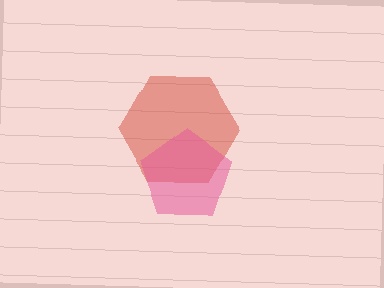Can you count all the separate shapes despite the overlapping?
Yes, there are 2 separate shapes.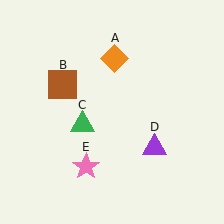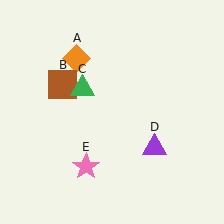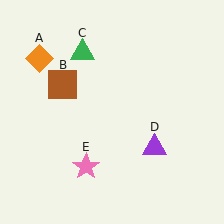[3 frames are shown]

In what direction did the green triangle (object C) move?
The green triangle (object C) moved up.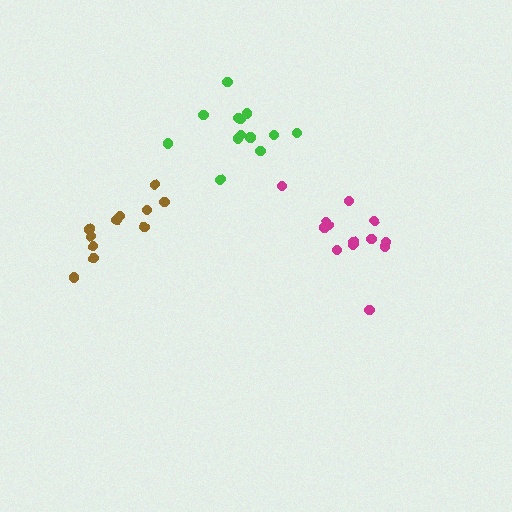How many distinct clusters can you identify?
There are 3 distinct clusters.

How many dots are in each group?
Group 1: 11 dots, Group 2: 13 dots, Group 3: 13 dots (37 total).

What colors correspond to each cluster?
The clusters are colored: brown, magenta, green.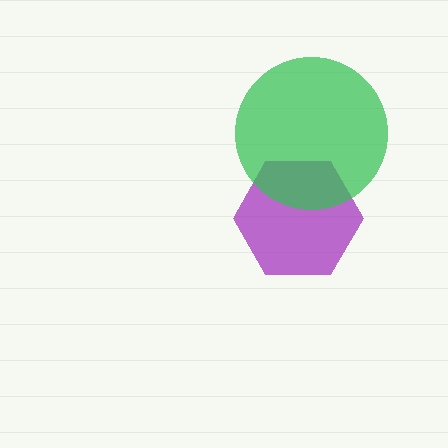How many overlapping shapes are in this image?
There are 2 overlapping shapes in the image.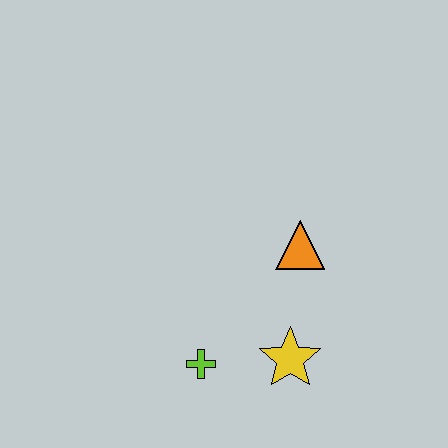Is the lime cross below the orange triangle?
Yes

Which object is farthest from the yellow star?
The orange triangle is farthest from the yellow star.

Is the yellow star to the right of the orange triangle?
No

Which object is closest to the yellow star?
The lime cross is closest to the yellow star.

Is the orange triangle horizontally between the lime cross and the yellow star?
No